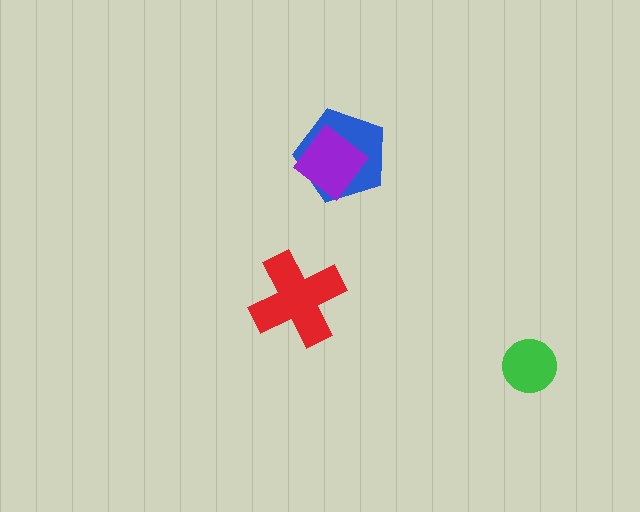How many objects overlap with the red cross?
0 objects overlap with the red cross.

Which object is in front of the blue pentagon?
The purple diamond is in front of the blue pentagon.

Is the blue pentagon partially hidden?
Yes, it is partially covered by another shape.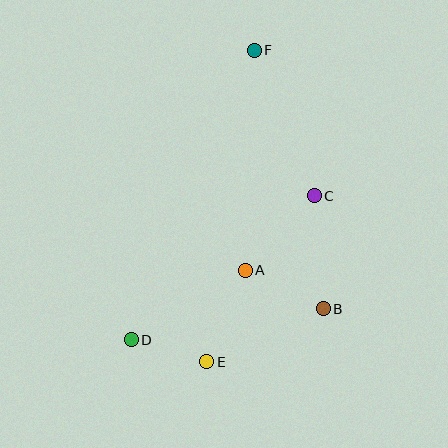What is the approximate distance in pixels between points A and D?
The distance between A and D is approximately 134 pixels.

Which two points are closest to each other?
Points D and E are closest to each other.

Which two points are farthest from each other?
Points E and F are farthest from each other.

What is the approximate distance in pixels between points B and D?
The distance between B and D is approximately 194 pixels.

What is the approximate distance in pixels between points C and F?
The distance between C and F is approximately 157 pixels.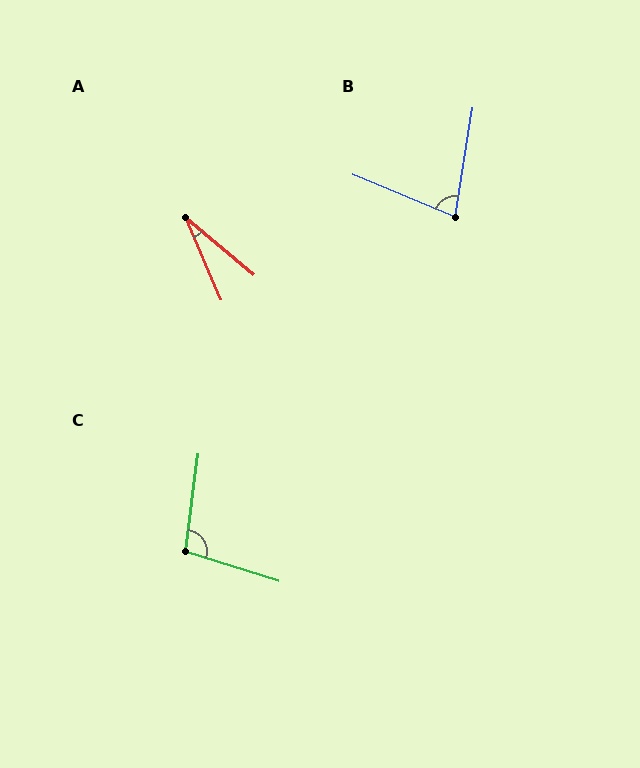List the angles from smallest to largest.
A (27°), B (77°), C (100°).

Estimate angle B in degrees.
Approximately 77 degrees.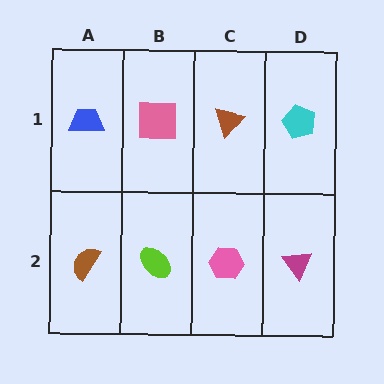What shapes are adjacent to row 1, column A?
A brown semicircle (row 2, column A), a pink square (row 1, column B).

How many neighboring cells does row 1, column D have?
2.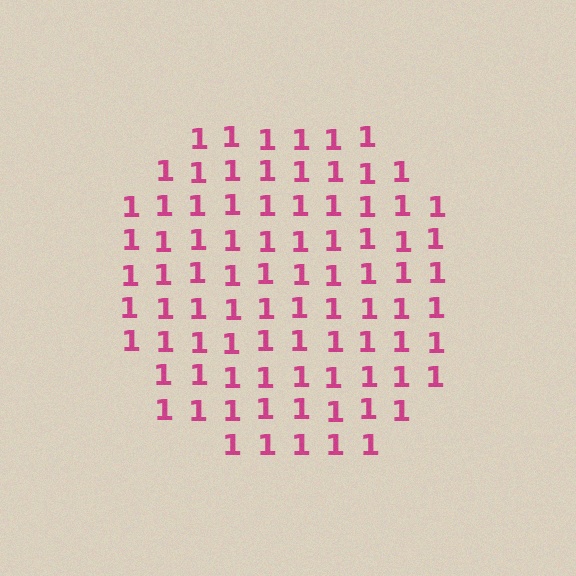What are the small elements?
The small elements are digit 1's.